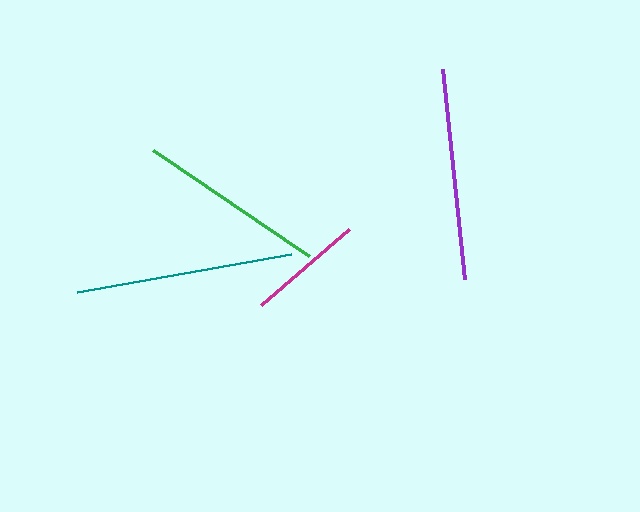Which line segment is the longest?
The teal line is the longest at approximately 218 pixels.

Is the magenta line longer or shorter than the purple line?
The purple line is longer than the magenta line.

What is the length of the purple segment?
The purple segment is approximately 211 pixels long.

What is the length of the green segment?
The green segment is approximately 188 pixels long.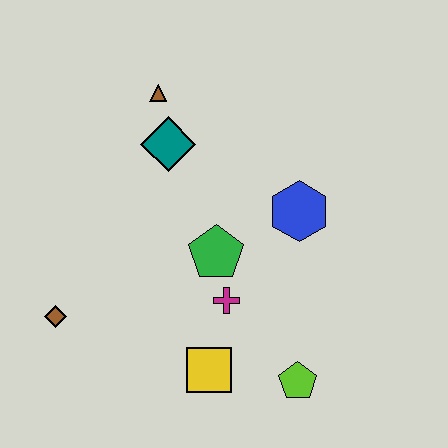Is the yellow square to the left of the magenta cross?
Yes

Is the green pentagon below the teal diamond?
Yes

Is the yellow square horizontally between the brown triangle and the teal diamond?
No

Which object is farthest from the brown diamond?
The blue hexagon is farthest from the brown diamond.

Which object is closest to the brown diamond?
The yellow square is closest to the brown diamond.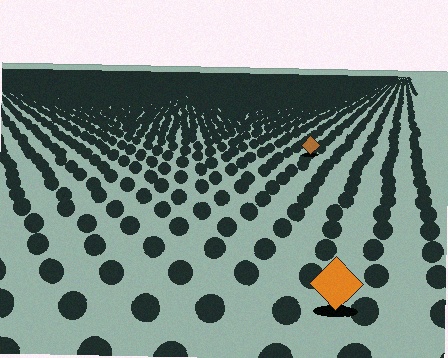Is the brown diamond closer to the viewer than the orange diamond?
No. The orange diamond is closer — you can tell from the texture gradient: the ground texture is coarser near it.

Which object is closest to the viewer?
The orange diamond is closest. The texture marks near it are larger and more spread out.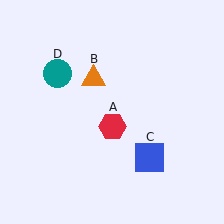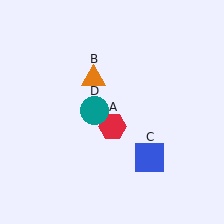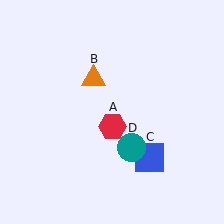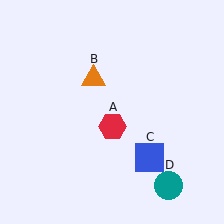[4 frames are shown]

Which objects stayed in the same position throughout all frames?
Red hexagon (object A) and orange triangle (object B) and blue square (object C) remained stationary.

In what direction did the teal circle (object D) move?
The teal circle (object D) moved down and to the right.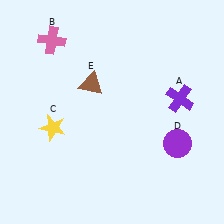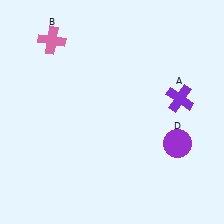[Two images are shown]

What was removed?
The yellow star (C), the brown triangle (E) were removed in Image 2.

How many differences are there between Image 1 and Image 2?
There are 2 differences between the two images.